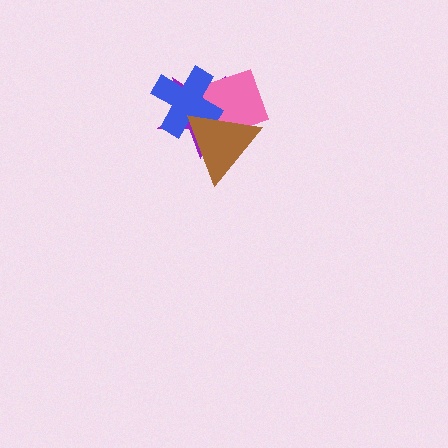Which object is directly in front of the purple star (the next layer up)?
The pink diamond is directly in front of the purple star.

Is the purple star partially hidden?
Yes, it is partially covered by another shape.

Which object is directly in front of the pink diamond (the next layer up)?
The blue cross is directly in front of the pink diamond.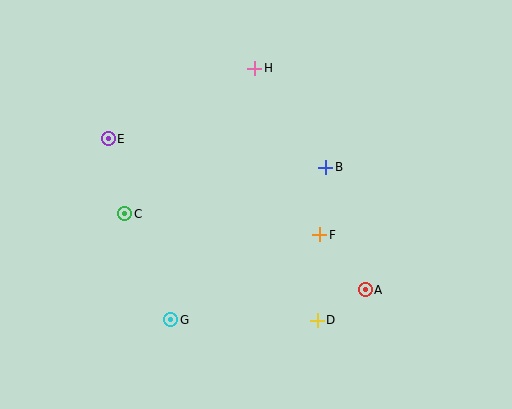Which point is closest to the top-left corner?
Point E is closest to the top-left corner.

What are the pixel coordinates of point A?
Point A is at (365, 290).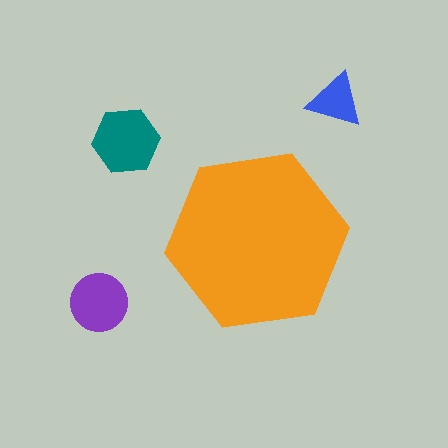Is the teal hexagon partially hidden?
No, the teal hexagon is fully visible.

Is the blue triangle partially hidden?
No, the blue triangle is fully visible.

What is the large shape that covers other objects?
An orange hexagon.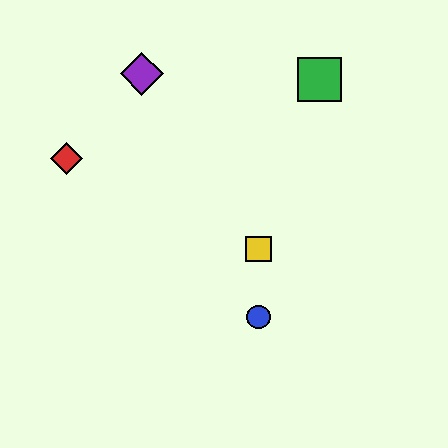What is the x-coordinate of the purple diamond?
The purple diamond is at x≈142.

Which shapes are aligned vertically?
The blue circle, the yellow square are aligned vertically.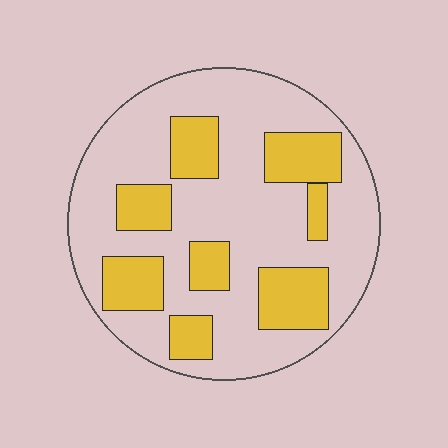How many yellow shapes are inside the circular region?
8.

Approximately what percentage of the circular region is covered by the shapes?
Approximately 30%.